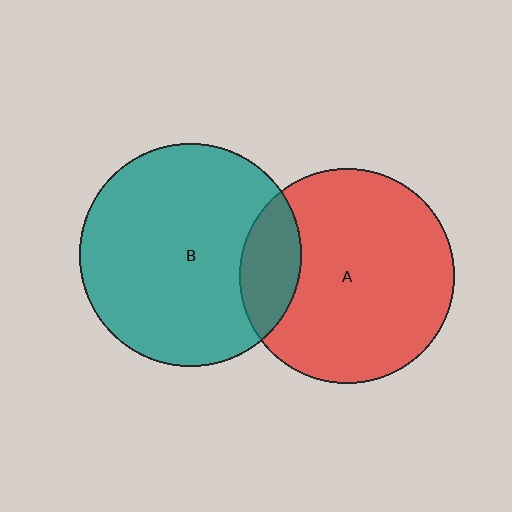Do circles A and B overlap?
Yes.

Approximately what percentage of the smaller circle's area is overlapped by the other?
Approximately 15%.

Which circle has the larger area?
Circle B (teal).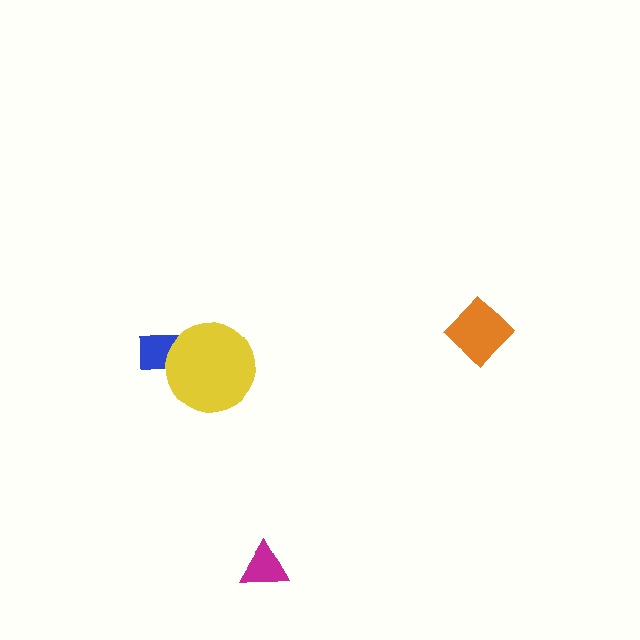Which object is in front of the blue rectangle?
The yellow circle is in front of the blue rectangle.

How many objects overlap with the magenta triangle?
0 objects overlap with the magenta triangle.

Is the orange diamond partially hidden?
No, no other shape covers it.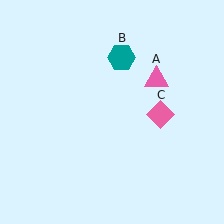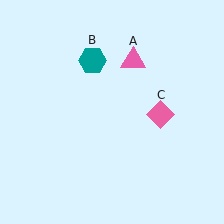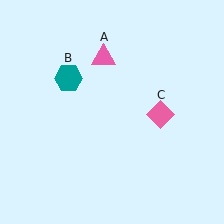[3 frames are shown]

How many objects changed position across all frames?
2 objects changed position: pink triangle (object A), teal hexagon (object B).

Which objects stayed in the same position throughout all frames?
Pink diamond (object C) remained stationary.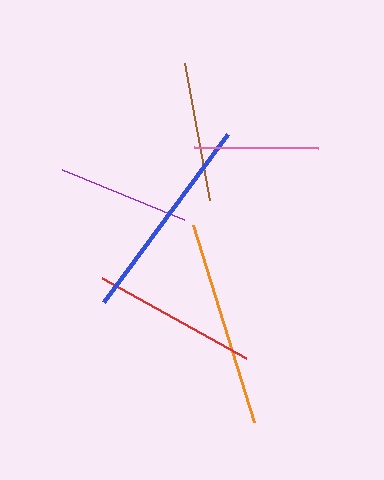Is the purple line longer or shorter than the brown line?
The brown line is longer than the purple line.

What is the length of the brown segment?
The brown segment is approximately 140 pixels long.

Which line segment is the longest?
The blue line is the longest at approximately 208 pixels.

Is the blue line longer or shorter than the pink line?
The blue line is longer than the pink line.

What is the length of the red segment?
The red segment is approximately 165 pixels long.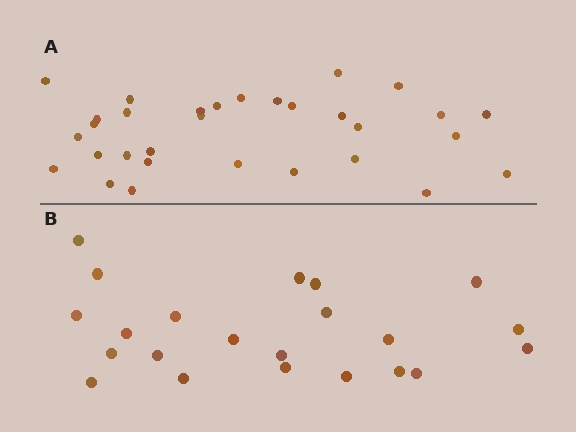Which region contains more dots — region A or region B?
Region A (the top region) has more dots.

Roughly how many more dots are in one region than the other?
Region A has roughly 8 or so more dots than region B.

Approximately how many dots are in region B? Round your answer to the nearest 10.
About 20 dots. (The exact count is 22, which rounds to 20.)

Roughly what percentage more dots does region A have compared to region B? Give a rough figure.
About 40% more.